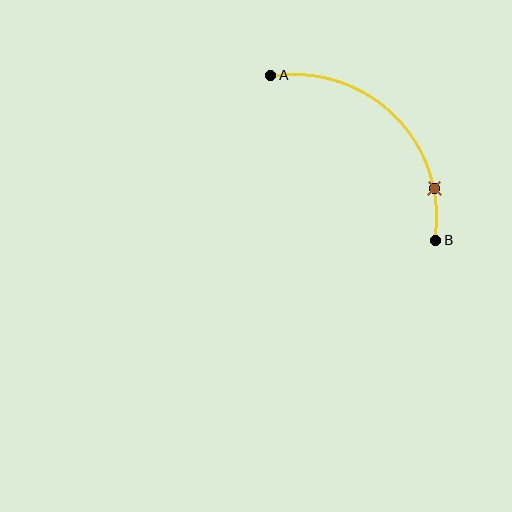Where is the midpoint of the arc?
The arc midpoint is the point on the curve farthest from the straight line joining A and B. It sits above and to the right of that line.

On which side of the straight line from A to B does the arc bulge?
The arc bulges above and to the right of the straight line connecting A and B.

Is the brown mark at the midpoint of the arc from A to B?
No. The brown mark lies on the arc but is closer to endpoint B. The arc midpoint would be at the point on the curve equidistant along the arc from both A and B.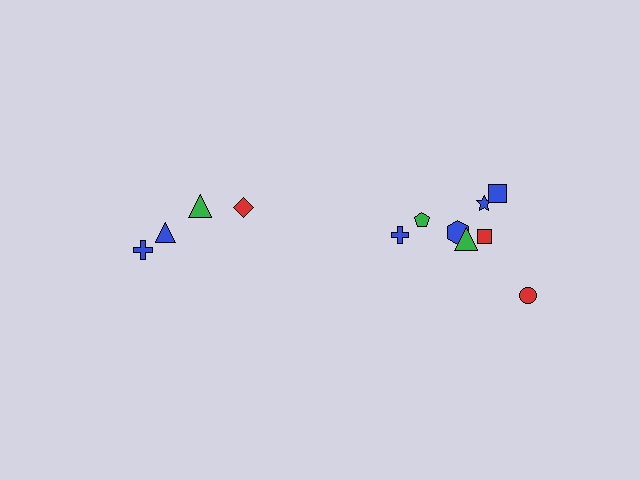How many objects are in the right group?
There are 8 objects.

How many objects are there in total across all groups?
There are 12 objects.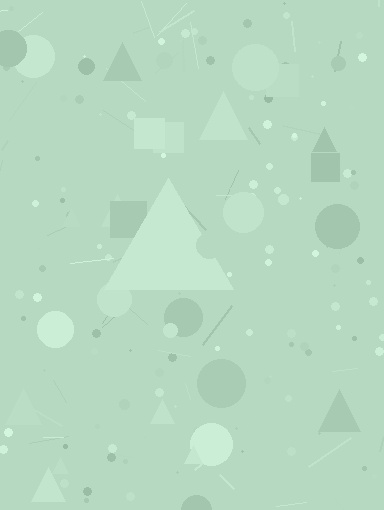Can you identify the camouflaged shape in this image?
The camouflaged shape is a triangle.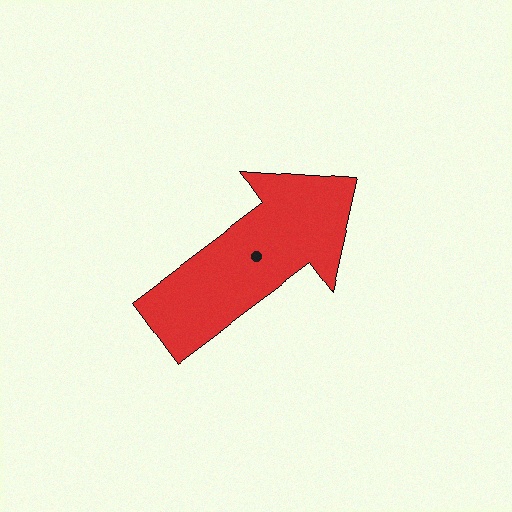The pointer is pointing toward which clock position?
Roughly 2 o'clock.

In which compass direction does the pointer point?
Northeast.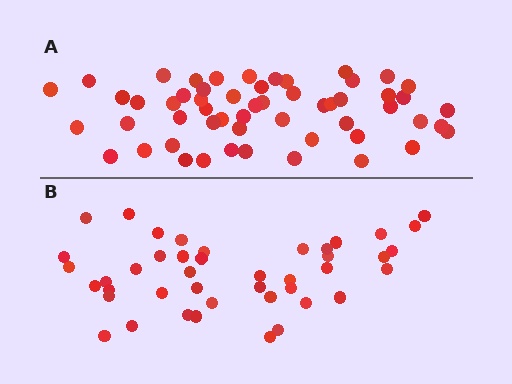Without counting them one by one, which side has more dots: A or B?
Region A (the top region) has more dots.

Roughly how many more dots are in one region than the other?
Region A has roughly 12 or so more dots than region B.